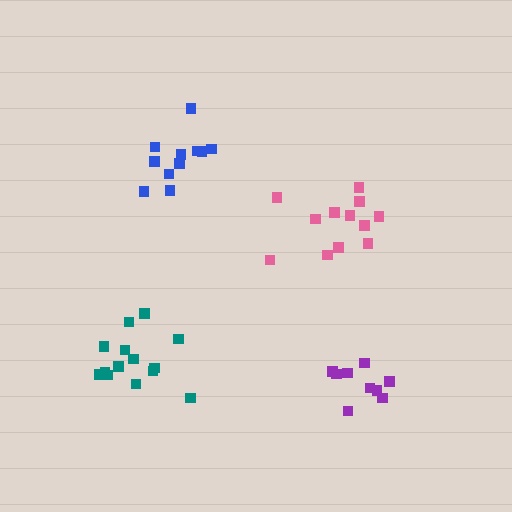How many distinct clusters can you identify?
There are 4 distinct clusters.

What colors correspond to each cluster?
The clusters are colored: purple, blue, teal, pink.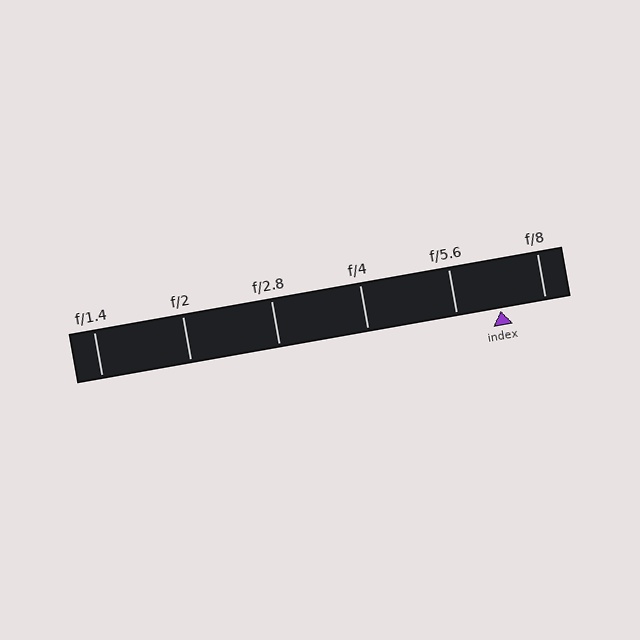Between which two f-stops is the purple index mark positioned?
The index mark is between f/5.6 and f/8.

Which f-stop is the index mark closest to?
The index mark is closest to f/5.6.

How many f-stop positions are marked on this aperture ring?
There are 6 f-stop positions marked.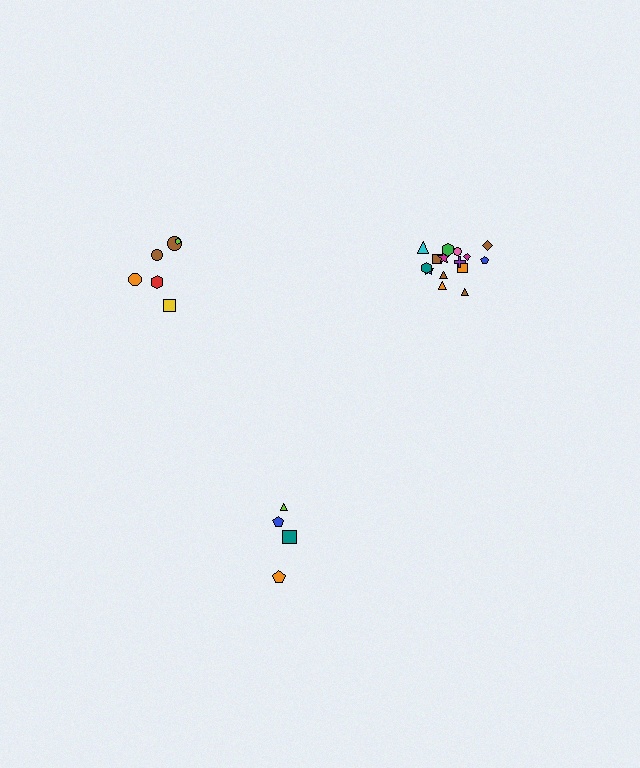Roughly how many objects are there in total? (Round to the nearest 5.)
Roughly 25 objects in total.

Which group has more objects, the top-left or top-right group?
The top-right group.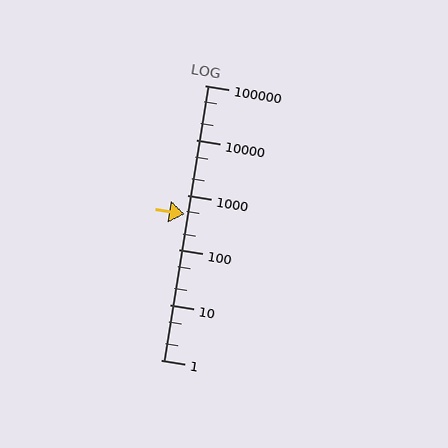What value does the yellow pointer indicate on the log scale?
The pointer indicates approximately 450.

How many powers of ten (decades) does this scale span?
The scale spans 5 decades, from 1 to 100000.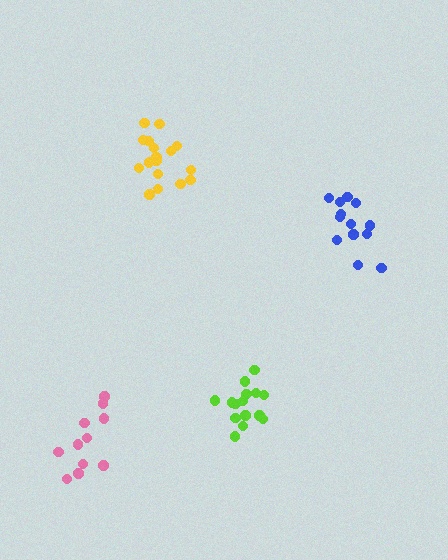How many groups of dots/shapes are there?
There are 4 groups.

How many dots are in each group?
Group 1: 11 dots, Group 2: 13 dots, Group 3: 15 dots, Group 4: 17 dots (56 total).